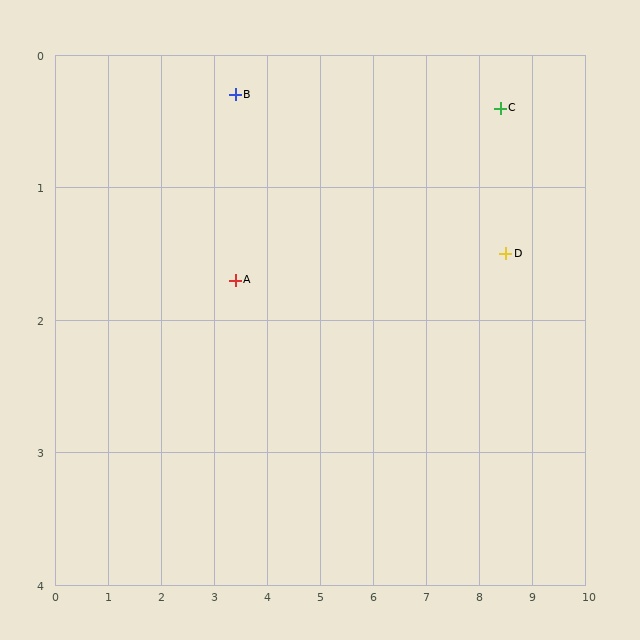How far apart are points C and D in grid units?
Points C and D are about 1.1 grid units apart.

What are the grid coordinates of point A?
Point A is at approximately (3.4, 1.7).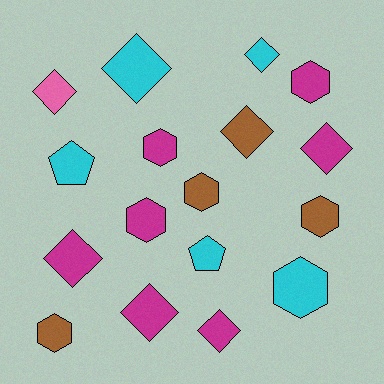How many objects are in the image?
There are 17 objects.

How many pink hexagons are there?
There are no pink hexagons.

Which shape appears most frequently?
Diamond, with 8 objects.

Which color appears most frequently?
Magenta, with 7 objects.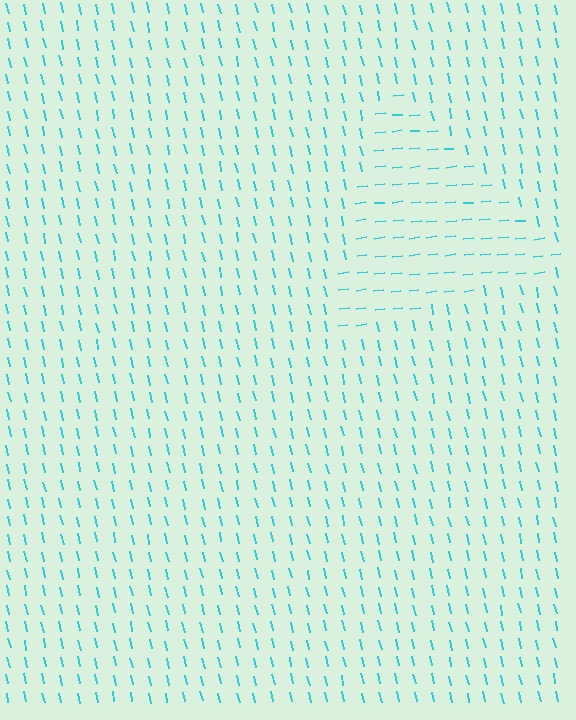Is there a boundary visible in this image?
Yes, there is a texture boundary formed by a change in line orientation.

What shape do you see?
I see a triangle.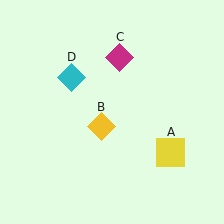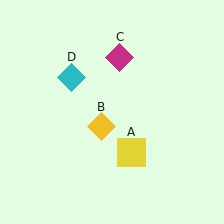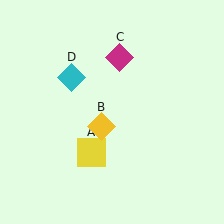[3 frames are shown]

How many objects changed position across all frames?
1 object changed position: yellow square (object A).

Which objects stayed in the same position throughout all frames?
Yellow diamond (object B) and magenta diamond (object C) and cyan diamond (object D) remained stationary.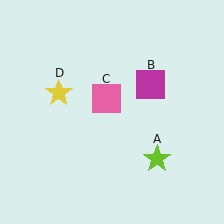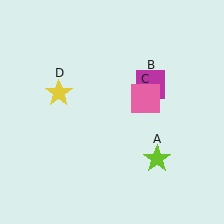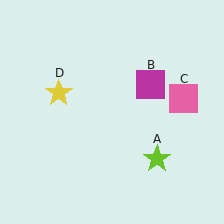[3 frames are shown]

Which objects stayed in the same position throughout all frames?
Lime star (object A) and magenta square (object B) and yellow star (object D) remained stationary.